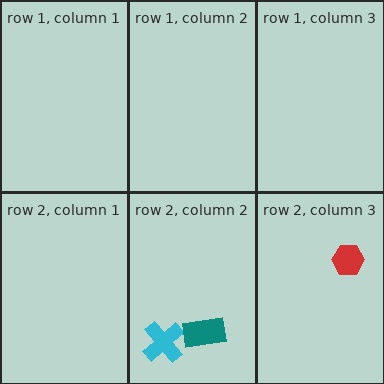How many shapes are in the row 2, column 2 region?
2.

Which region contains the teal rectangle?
The row 2, column 2 region.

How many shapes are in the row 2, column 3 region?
1.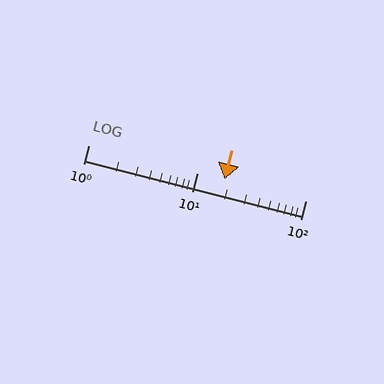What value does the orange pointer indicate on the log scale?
The pointer indicates approximately 18.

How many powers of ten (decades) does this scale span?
The scale spans 2 decades, from 1 to 100.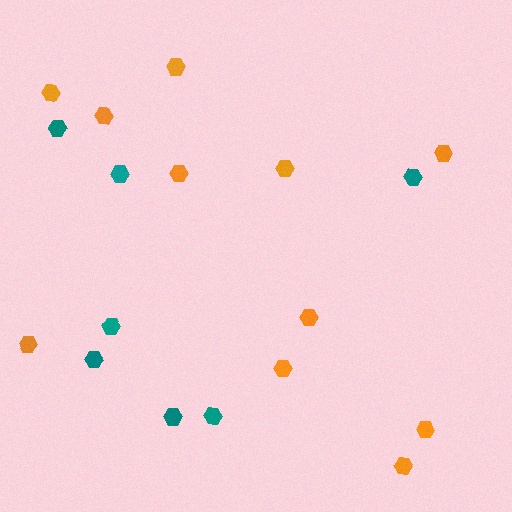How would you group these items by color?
There are 2 groups: one group of orange hexagons (11) and one group of teal hexagons (7).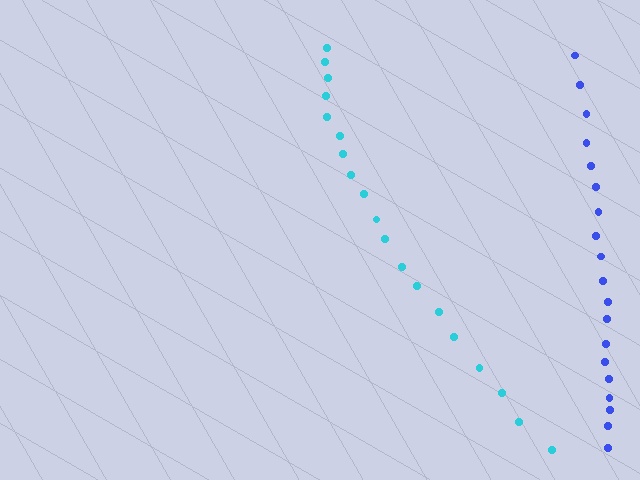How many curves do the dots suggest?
There are 2 distinct paths.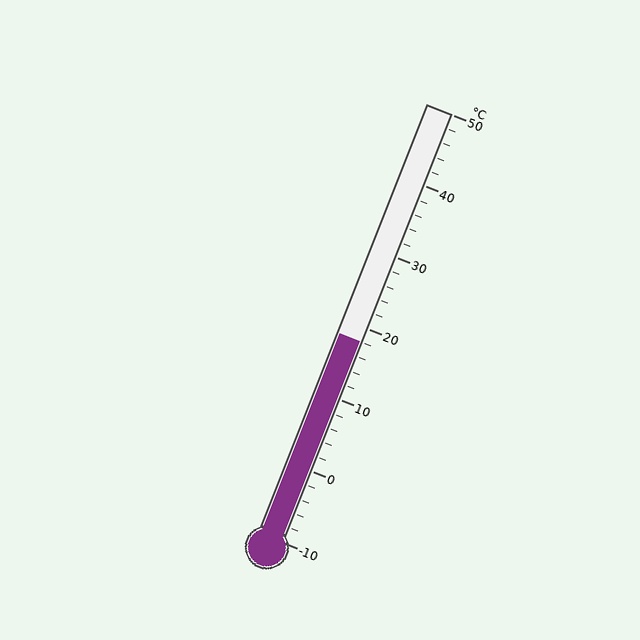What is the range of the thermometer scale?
The thermometer scale ranges from -10°C to 50°C.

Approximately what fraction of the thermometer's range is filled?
The thermometer is filled to approximately 45% of its range.